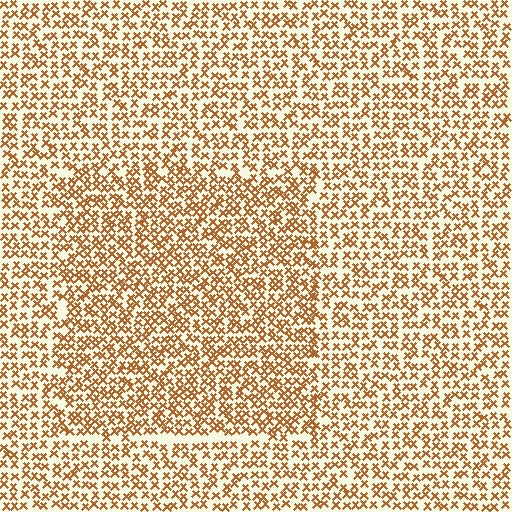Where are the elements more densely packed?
The elements are more densely packed inside the rectangle boundary.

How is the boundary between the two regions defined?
The boundary is defined by a change in element density (approximately 1.4x ratio). All elements are the same color, size, and shape.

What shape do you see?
I see a rectangle.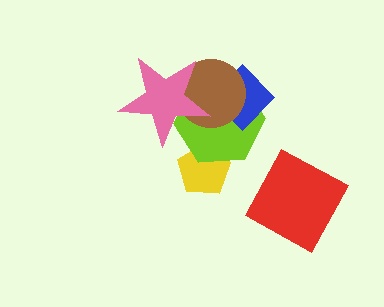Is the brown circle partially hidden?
Yes, it is partially covered by another shape.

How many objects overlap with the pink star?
2 objects overlap with the pink star.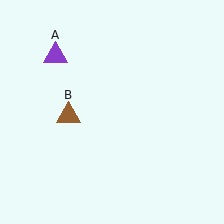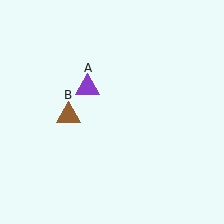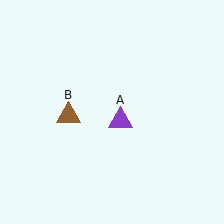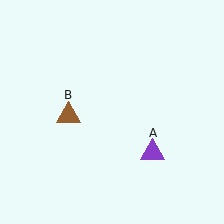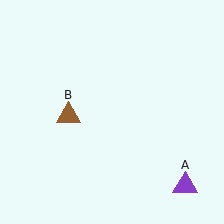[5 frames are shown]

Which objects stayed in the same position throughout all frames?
Brown triangle (object B) remained stationary.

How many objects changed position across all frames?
1 object changed position: purple triangle (object A).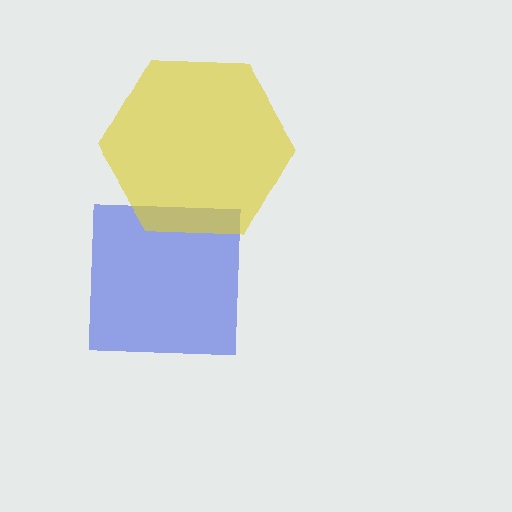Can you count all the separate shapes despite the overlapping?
Yes, there are 2 separate shapes.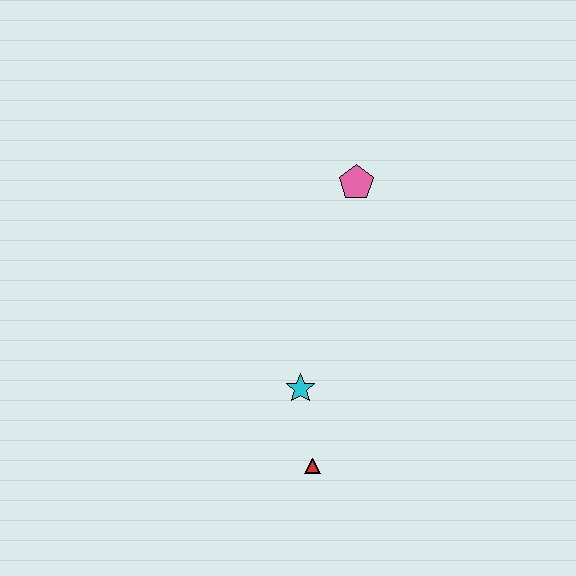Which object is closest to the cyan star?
The red triangle is closest to the cyan star.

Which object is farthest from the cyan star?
The pink pentagon is farthest from the cyan star.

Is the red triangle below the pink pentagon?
Yes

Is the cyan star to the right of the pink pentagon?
No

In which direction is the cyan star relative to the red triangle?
The cyan star is above the red triangle.